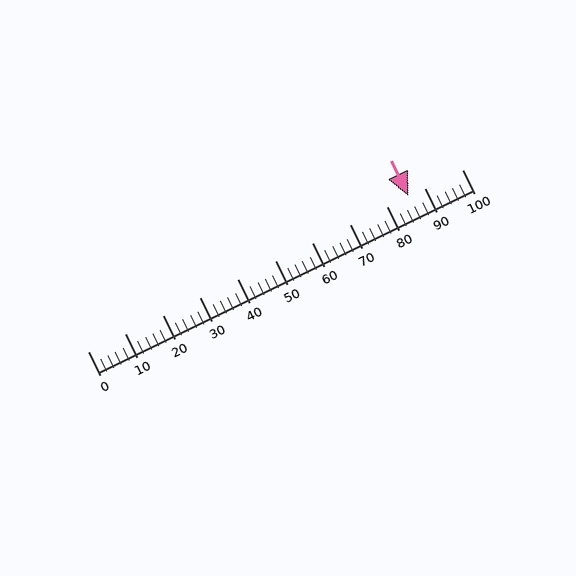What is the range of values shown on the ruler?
The ruler shows values from 0 to 100.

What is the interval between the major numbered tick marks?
The major tick marks are spaced 10 units apart.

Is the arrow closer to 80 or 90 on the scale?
The arrow is closer to 90.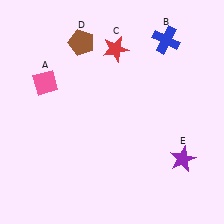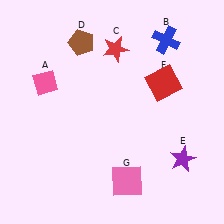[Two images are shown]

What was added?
A red square (F), a pink square (G) were added in Image 2.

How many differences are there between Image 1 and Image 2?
There are 2 differences between the two images.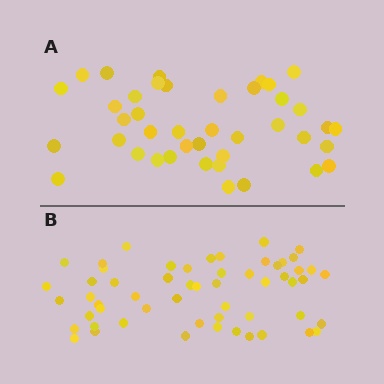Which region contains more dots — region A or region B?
Region B (the bottom region) has more dots.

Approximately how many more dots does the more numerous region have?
Region B has approximately 15 more dots than region A.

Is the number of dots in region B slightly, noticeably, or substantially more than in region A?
Region B has noticeably more, but not dramatically so. The ratio is roughly 1.4 to 1.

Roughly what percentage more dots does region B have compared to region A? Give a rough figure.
About 35% more.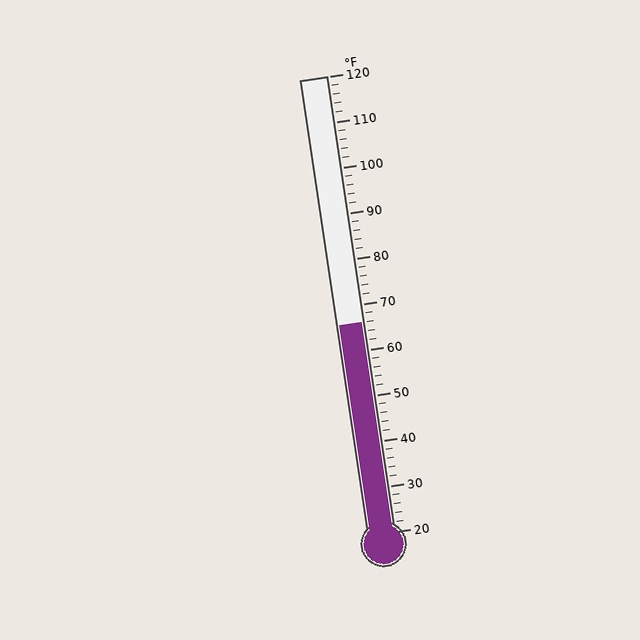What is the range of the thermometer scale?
The thermometer scale ranges from 20°F to 120°F.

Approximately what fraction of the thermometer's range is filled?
The thermometer is filled to approximately 45% of its range.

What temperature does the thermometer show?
The thermometer shows approximately 66°F.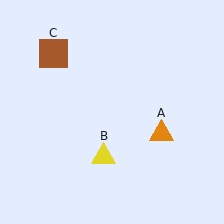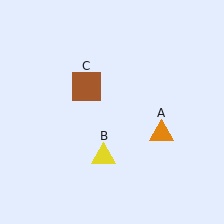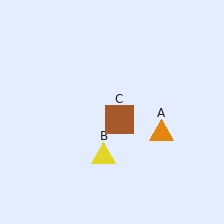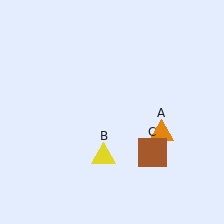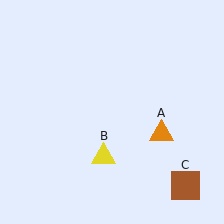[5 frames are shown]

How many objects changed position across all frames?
1 object changed position: brown square (object C).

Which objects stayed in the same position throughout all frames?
Orange triangle (object A) and yellow triangle (object B) remained stationary.